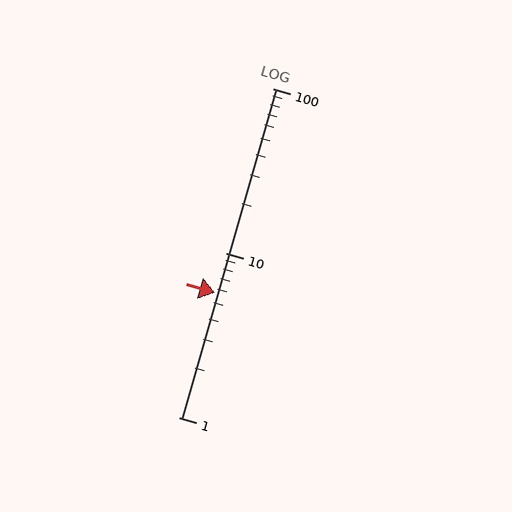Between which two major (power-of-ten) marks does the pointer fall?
The pointer is between 1 and 10.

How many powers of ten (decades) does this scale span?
The scale spans 2 decades, from 1 to 100.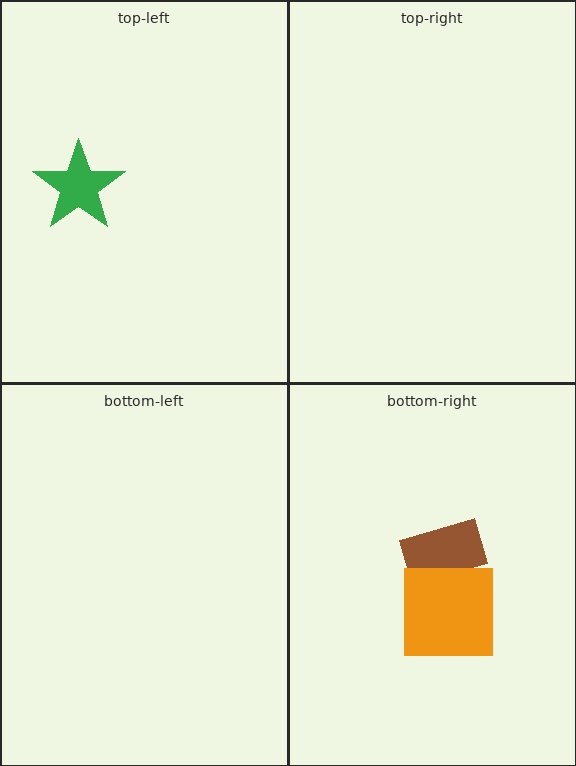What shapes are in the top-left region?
The green star.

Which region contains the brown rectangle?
The bottom-right region.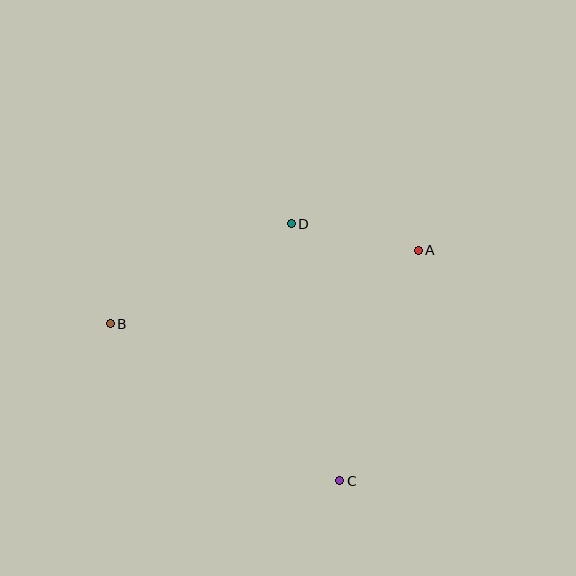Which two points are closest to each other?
Points A and D are closest to each other.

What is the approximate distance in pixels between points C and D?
The distance between C and D is approximately 262 pixels.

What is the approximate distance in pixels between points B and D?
The distance between B and D is approximately 207 pixels.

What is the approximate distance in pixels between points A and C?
The distance between A and C is approximately 244 pixels.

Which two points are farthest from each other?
Points A and B are farthest from each other.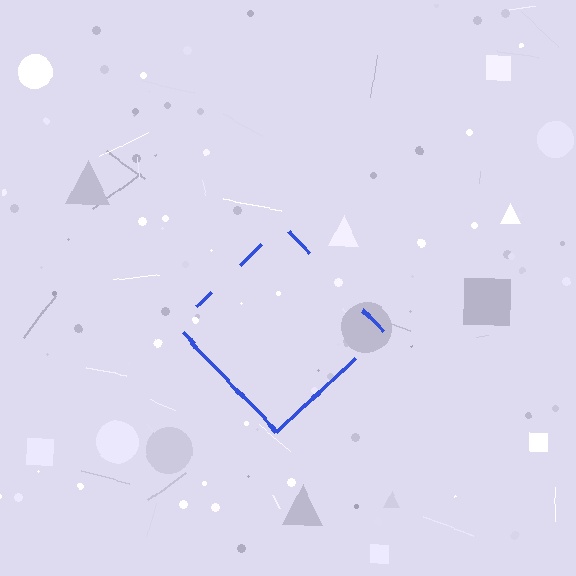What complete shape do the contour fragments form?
The contour fragments form a diamond.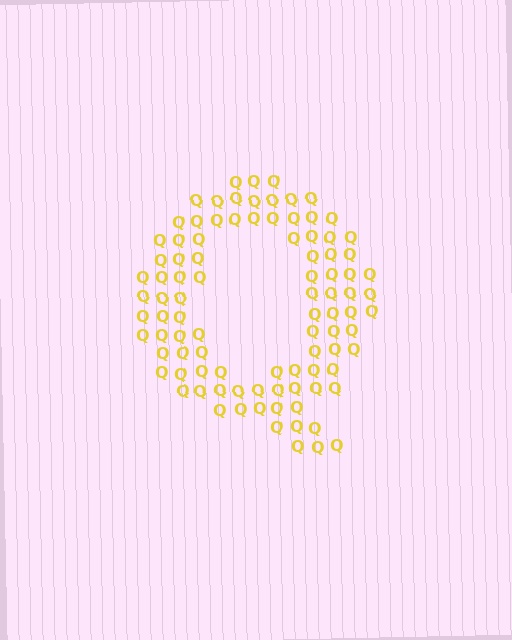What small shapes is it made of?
It is made of small letter Q's.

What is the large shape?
The large shape is the letter Q.